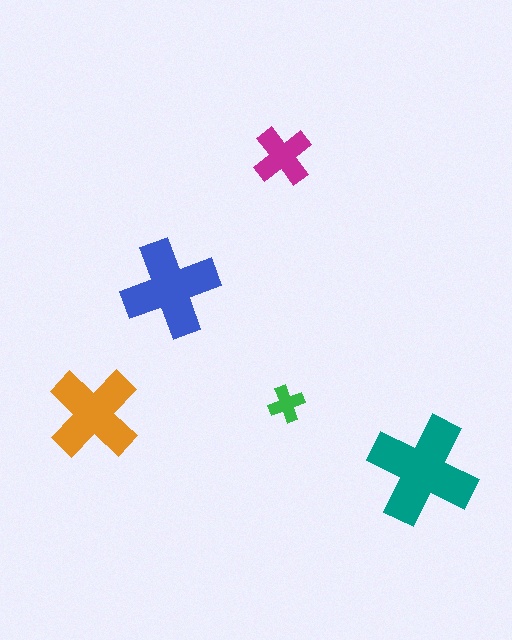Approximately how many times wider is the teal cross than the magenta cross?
About 2 times wider.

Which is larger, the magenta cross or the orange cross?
The orange one.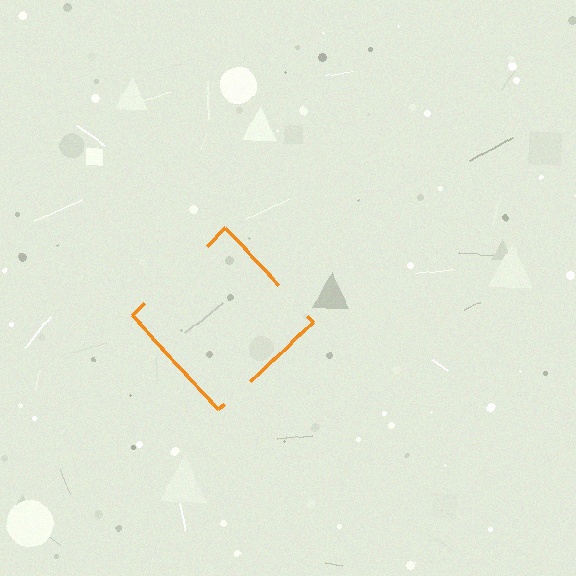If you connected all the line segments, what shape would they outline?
They would outline a diamond.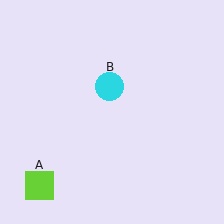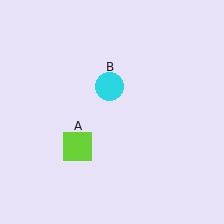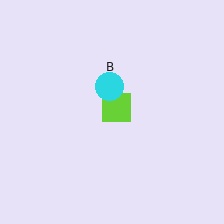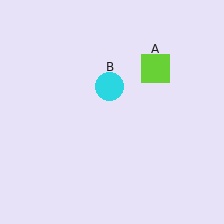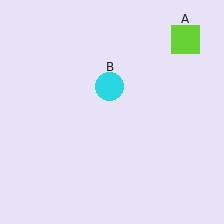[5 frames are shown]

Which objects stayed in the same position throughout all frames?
Cyan circle (object B) remained stationary.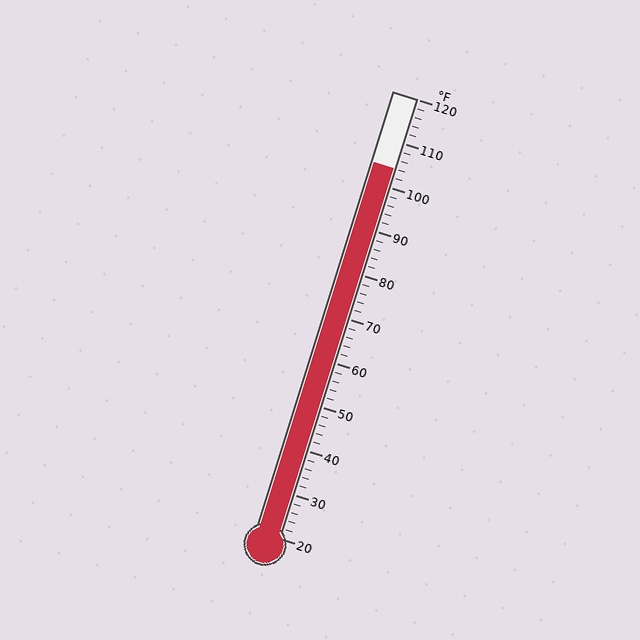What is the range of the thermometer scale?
The thermometer scale ranges from 20°F to 120°F.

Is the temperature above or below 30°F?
The temperature is above 30°F.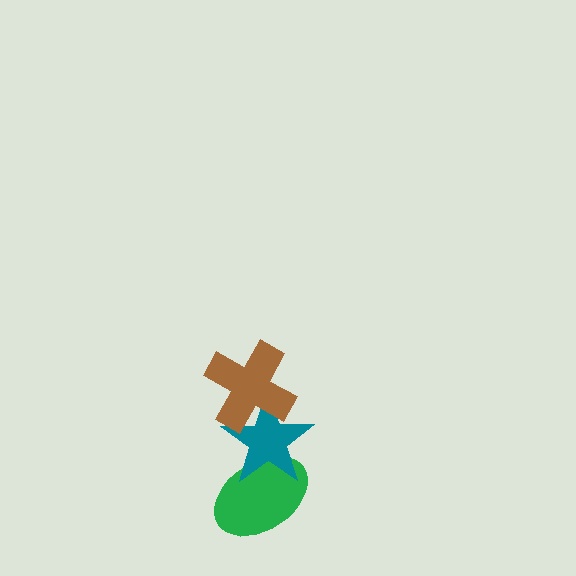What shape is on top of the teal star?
The brown cross is on top of the teal star.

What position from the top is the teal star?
The teal star is 2nd from the top.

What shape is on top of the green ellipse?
The teal star is on top of the green ellipse.